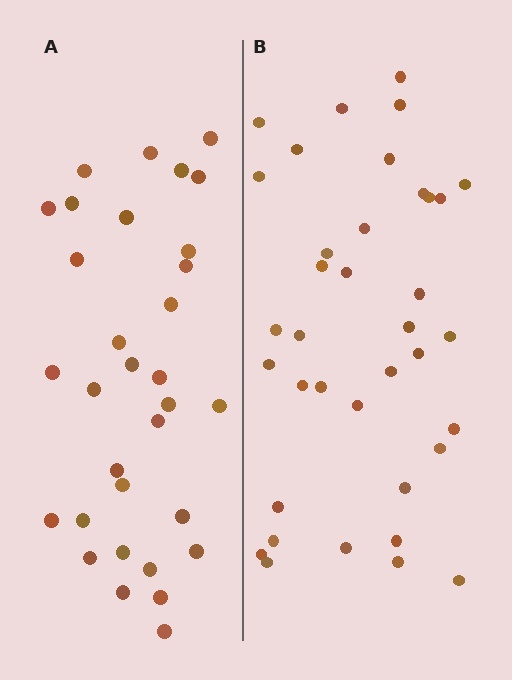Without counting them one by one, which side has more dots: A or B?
Region B (the right region) has more dots.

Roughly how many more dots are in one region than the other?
Region B has about 5 more dots than region A.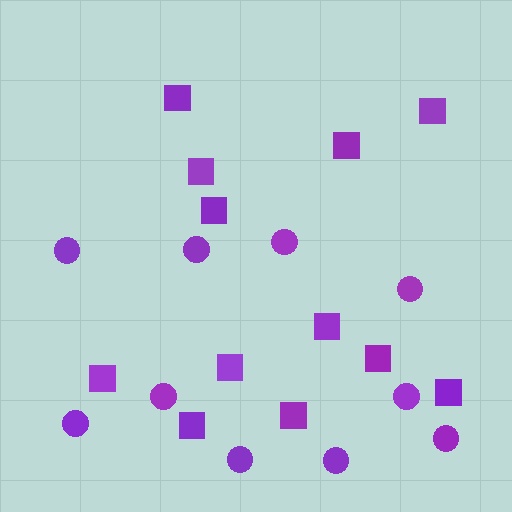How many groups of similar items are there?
There are 2 groups: one group of squares (12) and one group of circles (10).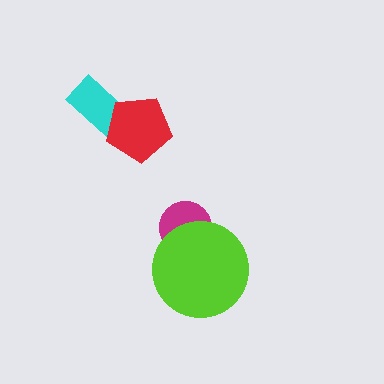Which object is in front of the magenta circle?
The lime circle is in front of the magenta circle.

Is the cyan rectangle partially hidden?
Yes, it is partially covered by another shape.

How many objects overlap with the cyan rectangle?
1 object overlaps with the cyan rectangle.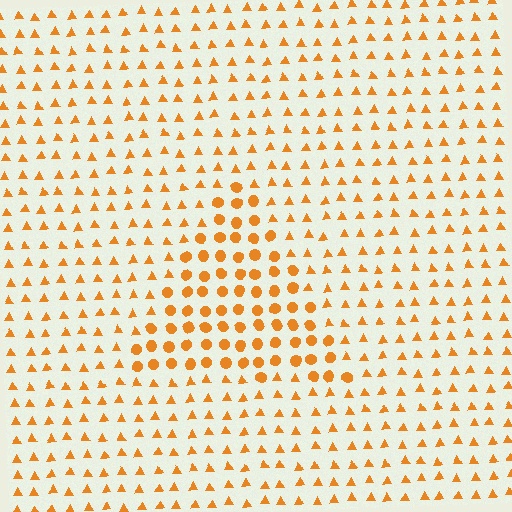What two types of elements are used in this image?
The image uses circles inside the triangle region and triangles outside it.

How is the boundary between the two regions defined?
The boundary is defined by a change in element shape: circles inside vs. triangles outside. All elements share the same color and spacing.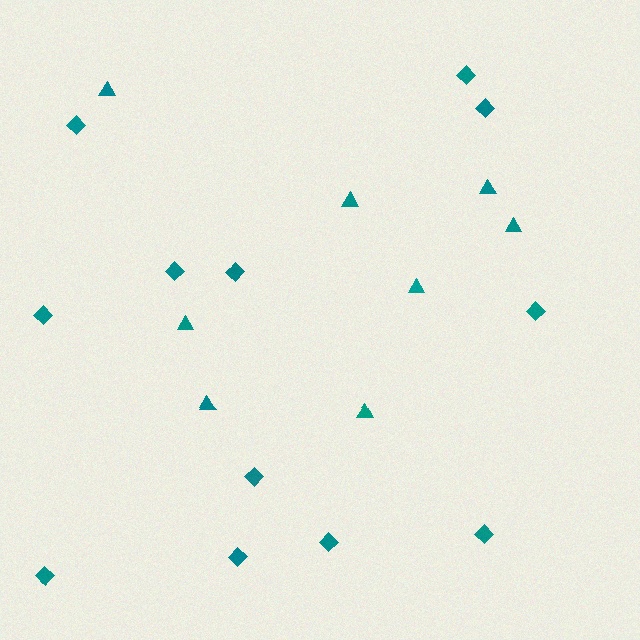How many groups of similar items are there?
There are 2 groups: one group of triangles (8) and one group of diamonds (12).